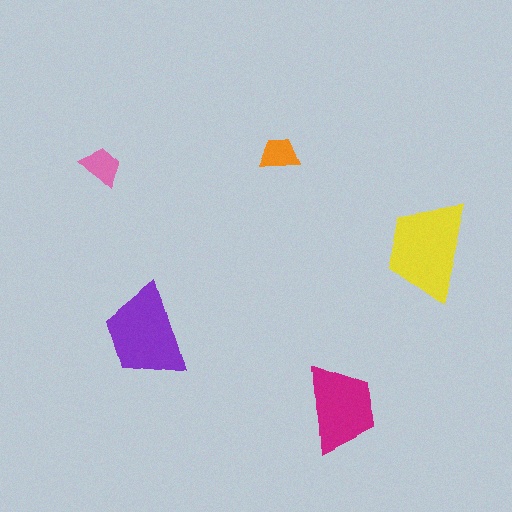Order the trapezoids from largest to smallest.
the yellow one, the purple one, the magenta one, the pink one, the orange one.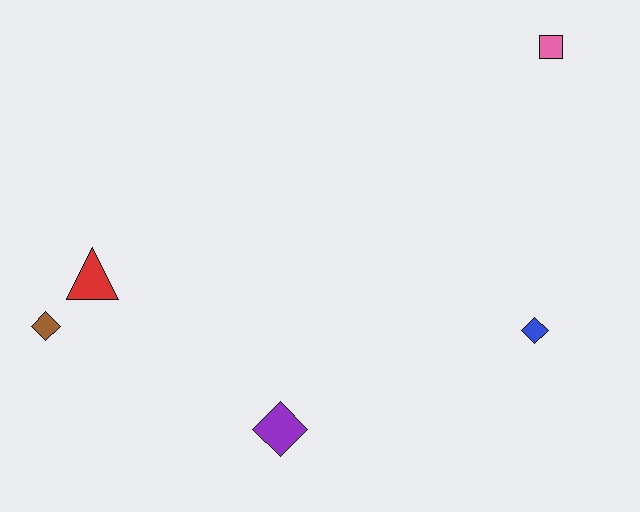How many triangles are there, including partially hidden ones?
There is 1 triangle.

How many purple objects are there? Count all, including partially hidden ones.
There is 1 purple object.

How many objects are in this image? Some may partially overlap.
There are 5 objects.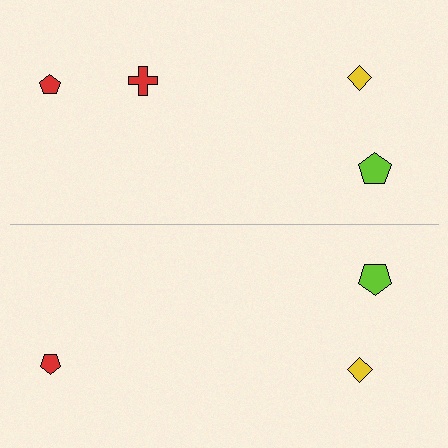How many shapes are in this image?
There are 7 shapes in this image.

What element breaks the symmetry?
A red cross is missing from the bottom side.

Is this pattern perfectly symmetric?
No, the pattern is not perfectly symmetric. A red cross is missing from the bottom side.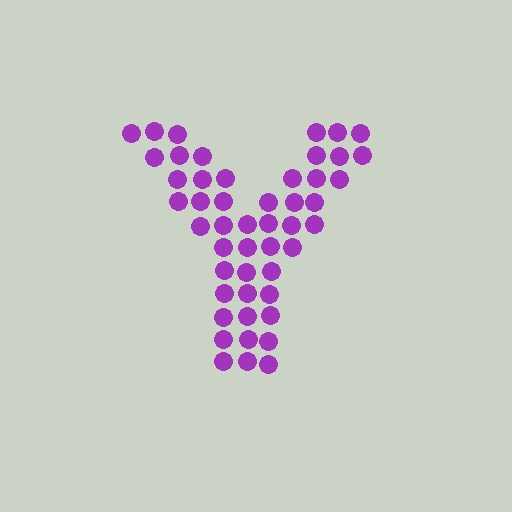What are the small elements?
The small elements are circles.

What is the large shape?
The large shape is the letter Y.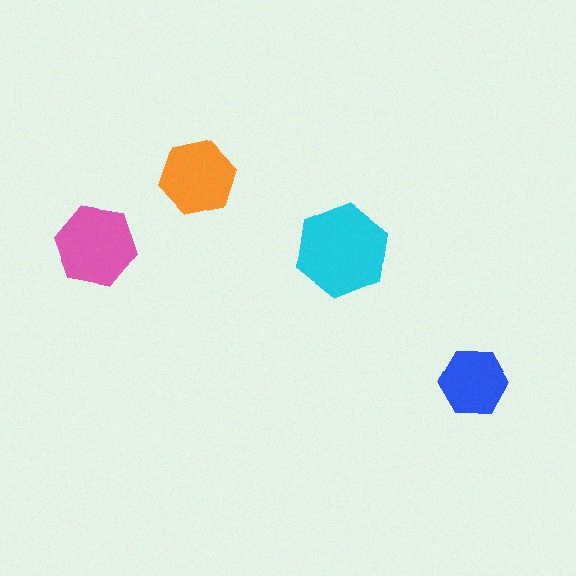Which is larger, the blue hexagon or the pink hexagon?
The pink one.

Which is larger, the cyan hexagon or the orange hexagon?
The cyan one.